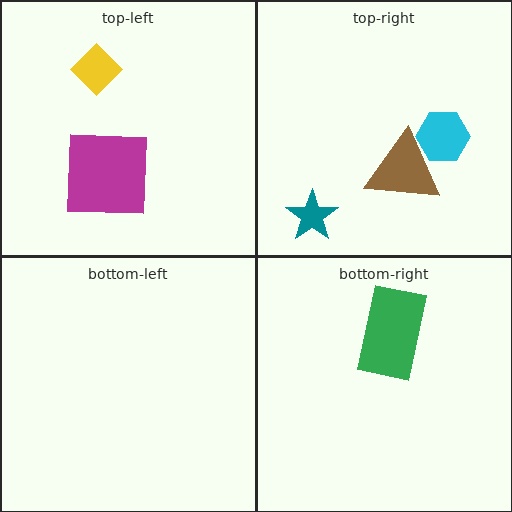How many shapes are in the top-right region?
3.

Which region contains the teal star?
The top-right region.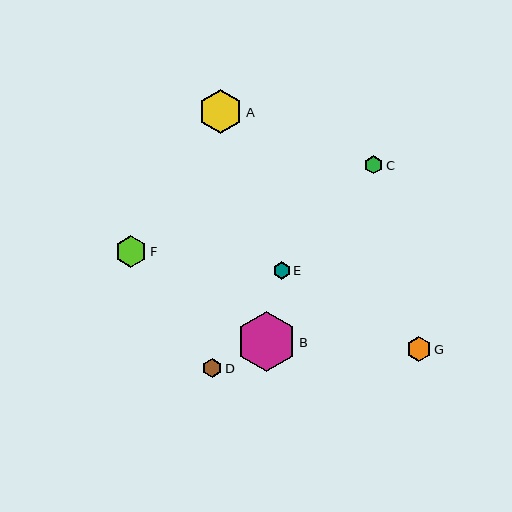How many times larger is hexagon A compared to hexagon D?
Hexagon A is approximately 2.3 times the size of hexagon D.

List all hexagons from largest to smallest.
From largest to smallest: B, A, F, G, D, C, E.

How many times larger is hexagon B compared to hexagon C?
Hexagon B is approximately 3.3 times the size of hexagon C.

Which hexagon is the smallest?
Hexagon E is the smallest with a size of approximately 17 pixels.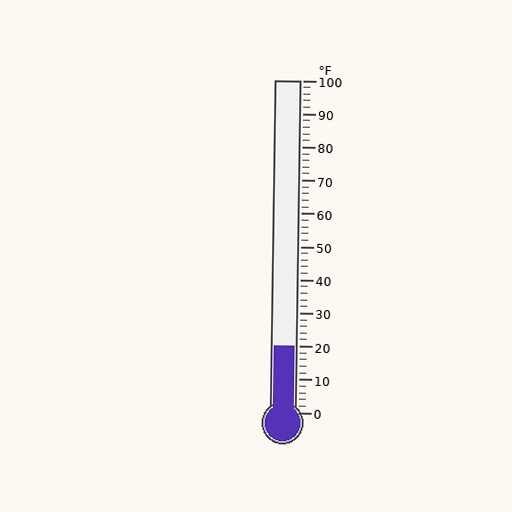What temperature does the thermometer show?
The thermometer shows approximately 20°F.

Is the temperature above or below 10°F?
The temperature is above 10°F.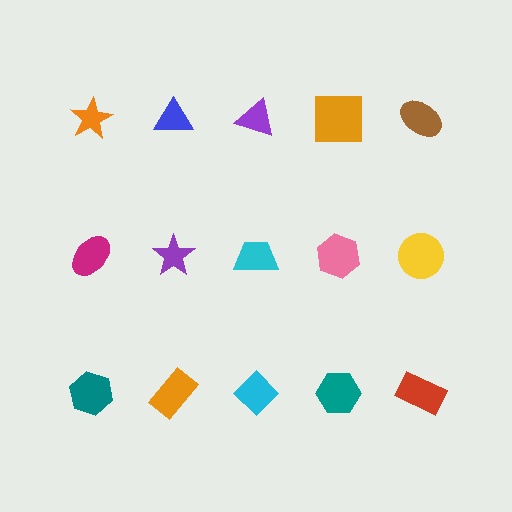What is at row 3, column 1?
A teal hexagon.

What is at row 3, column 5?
A red rectangle.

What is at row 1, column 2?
A blue triangle.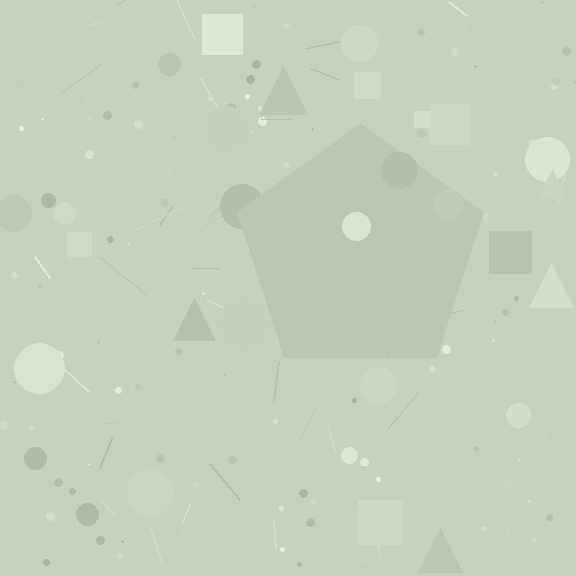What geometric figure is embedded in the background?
A pentagon is embedded in the background.